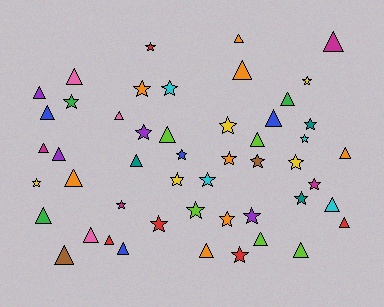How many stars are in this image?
There are 24 stars.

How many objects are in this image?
There are 50 objects.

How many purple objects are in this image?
There are 4 purple objects.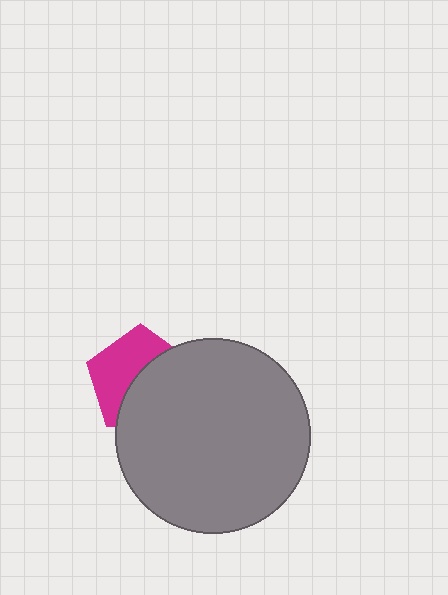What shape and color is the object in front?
The object in front is a gray circle.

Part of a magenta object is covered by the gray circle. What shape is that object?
It is a pentagon.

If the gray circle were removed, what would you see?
You would see the complete magenta pentagon.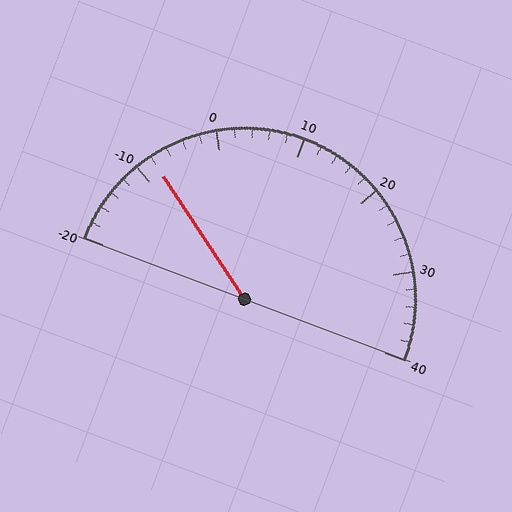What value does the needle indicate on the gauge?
The needle indicates approximately -8.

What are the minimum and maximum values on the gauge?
The gauge ranges from -20 to 40.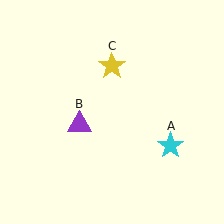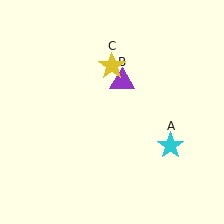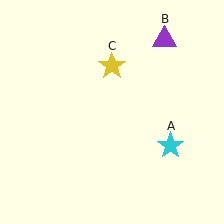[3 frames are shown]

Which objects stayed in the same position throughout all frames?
Cyan star (object A) and yellow star (object C) remained stationary.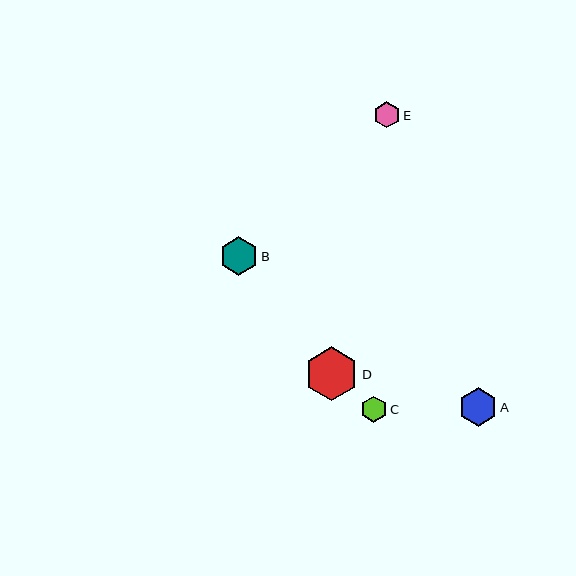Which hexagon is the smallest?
Hexagon E is the smallest with a size of approximately 26 pixels.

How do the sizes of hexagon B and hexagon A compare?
Hexagon B and hexagon A are approximately the same size.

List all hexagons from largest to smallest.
From largest to smallest: D, B, A, C, E.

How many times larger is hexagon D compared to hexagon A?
Hexagon D is approximately 1.4 times the size of hexagon A.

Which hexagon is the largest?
Hexagon D is the largest with a size of approximately 54 pixels.